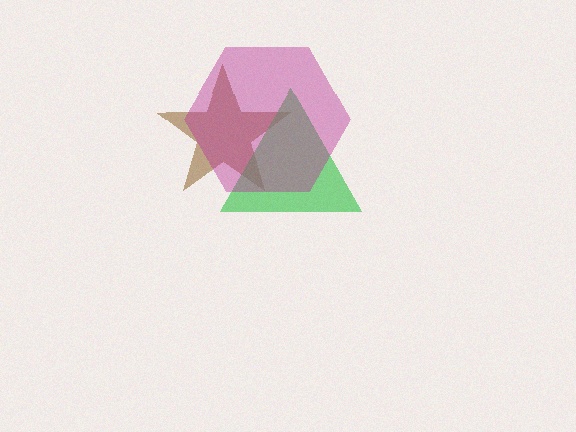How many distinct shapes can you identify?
There are 3 distinct shapes: a brown star, a green triangle, a magenta hexagon.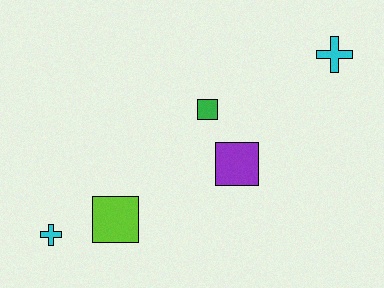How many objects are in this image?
There are 5 objects.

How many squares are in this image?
There are 3 squares.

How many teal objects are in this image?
There are no teal objects.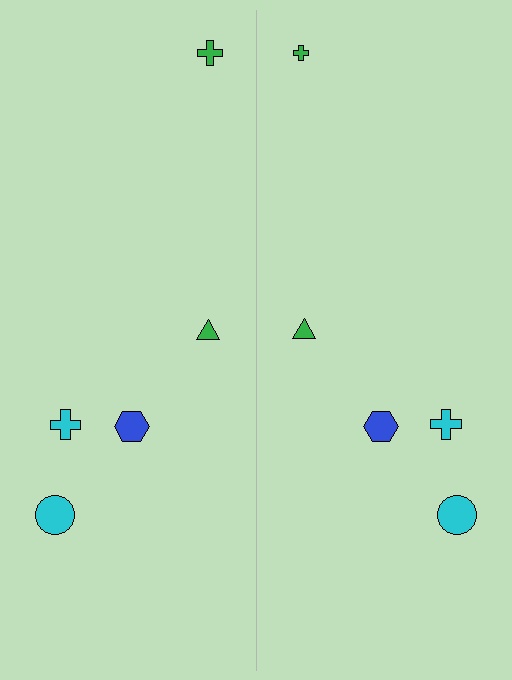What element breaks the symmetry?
The green cross on the right side has a different size than its mirror counterpart.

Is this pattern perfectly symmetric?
No, the pattern is not perfectly symmetric. The green cross on the right side has a different size than its mirror counterpart.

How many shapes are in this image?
There are 10 shapes in this image.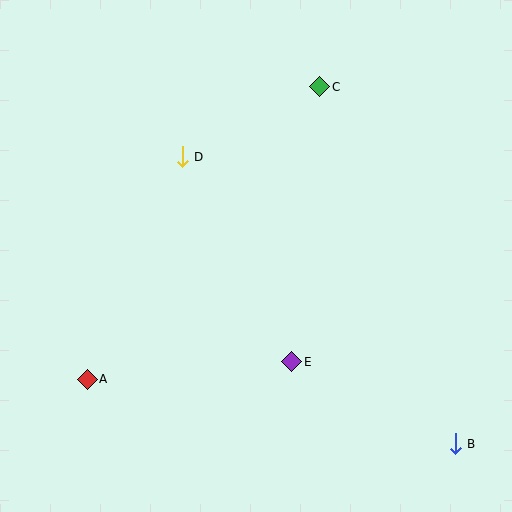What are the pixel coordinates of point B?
Point B is at (455, 444).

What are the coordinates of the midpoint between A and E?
The midpoint between A and E is at (190, 370).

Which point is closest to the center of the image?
Point E at (292, 362) is closest to the center.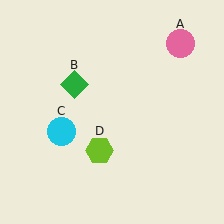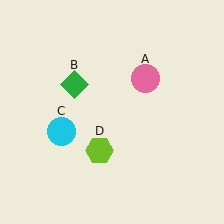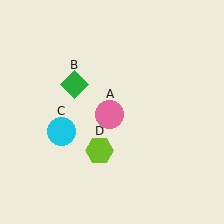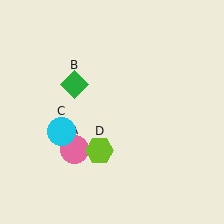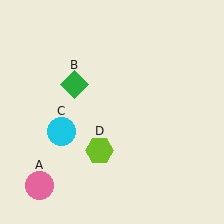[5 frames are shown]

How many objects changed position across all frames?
1 object changed position: pink circle (object A).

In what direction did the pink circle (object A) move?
The pink circle (object A) moved down and to the left.